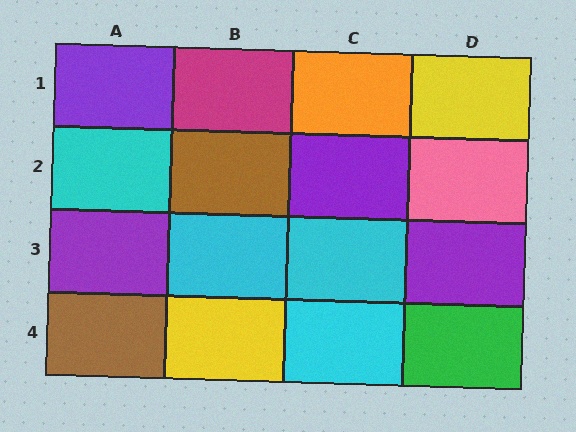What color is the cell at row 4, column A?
Brown.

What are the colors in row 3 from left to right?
Purple, cyan, cyan, purple.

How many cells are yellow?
2 cells are yellow.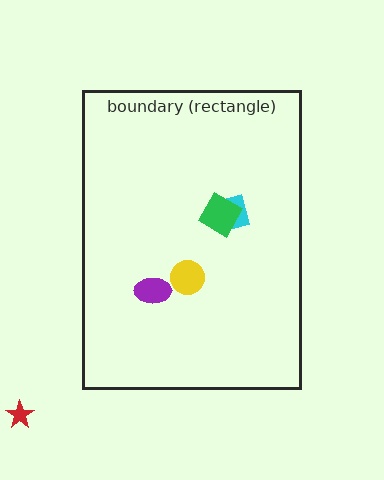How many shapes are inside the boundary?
4 inside, 1 outside.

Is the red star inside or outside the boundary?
Outside.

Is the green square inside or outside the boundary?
Inside.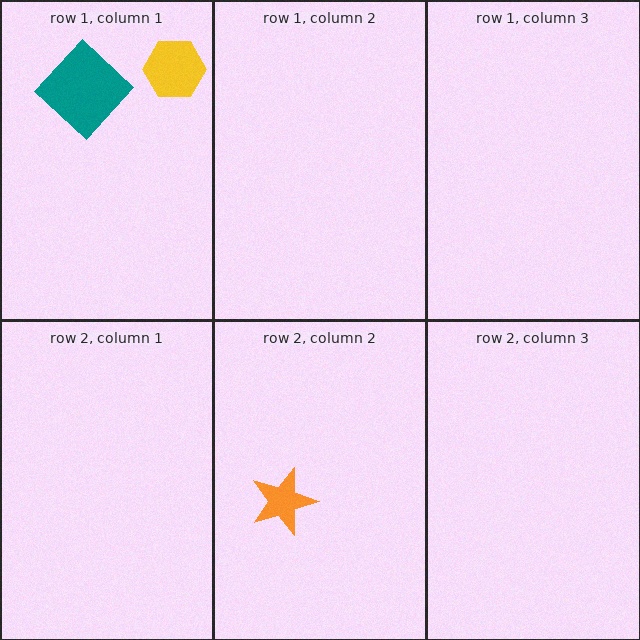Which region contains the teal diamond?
The row 1, column 1 region.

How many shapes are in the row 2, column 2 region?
1.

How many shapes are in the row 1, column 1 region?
2.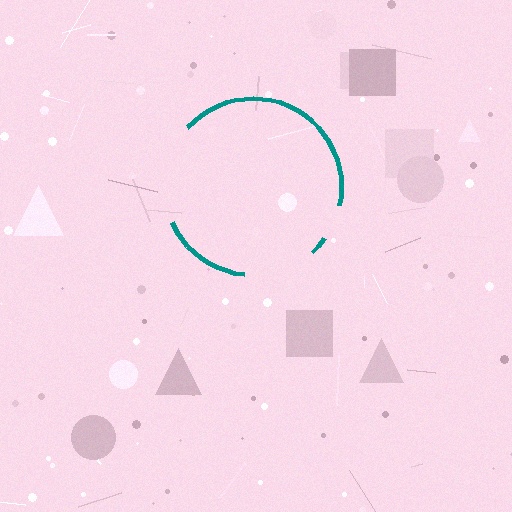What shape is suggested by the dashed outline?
The dashed outline suggests a circle.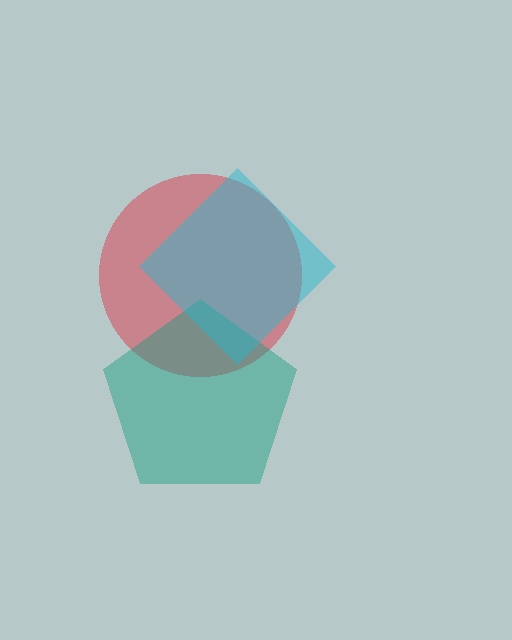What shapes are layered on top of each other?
The layered shapes are: a red circle, a teal pentagon, a cyan diamond.